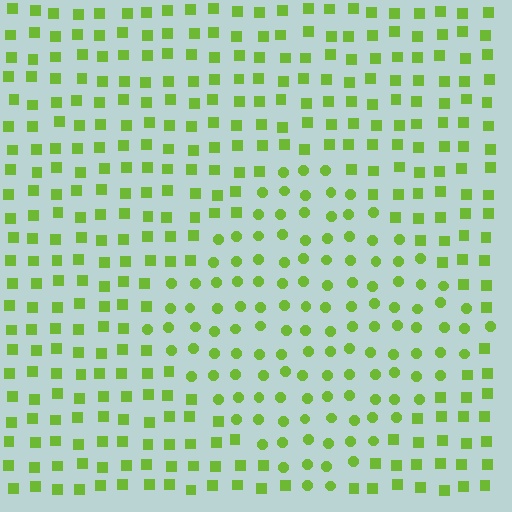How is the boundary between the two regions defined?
The boundary is defined by a change in element shape: circles inside vs. squares outside. All elements share the same color and spacing.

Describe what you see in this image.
The image is filled with small lime elements arranged in a uniform grid. A diamond-shaped region contains circles, while the surrounding area contains squares. The boundary is defined purely by the change in element shape.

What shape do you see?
I see a diamond.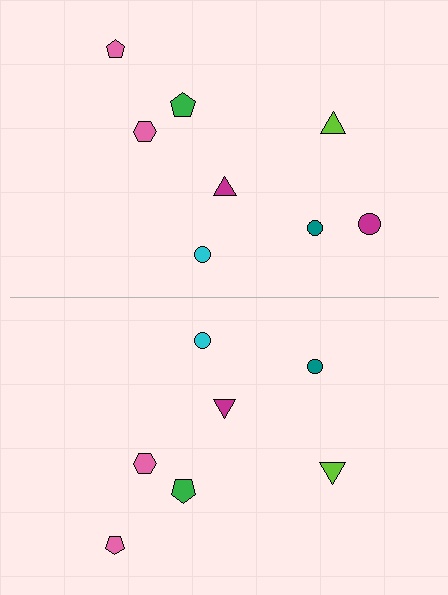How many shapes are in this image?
There are 15 shapes in this image.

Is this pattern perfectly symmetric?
No, the pattern is not perfectly symmetric. A magenta circle is missing from the bottom side.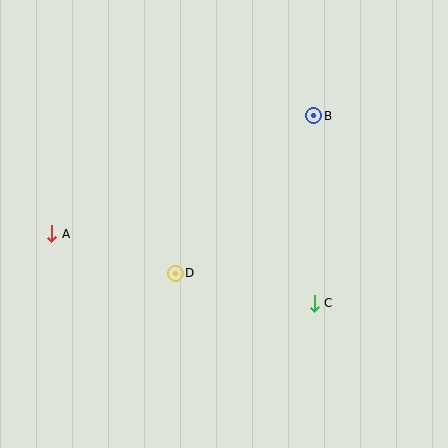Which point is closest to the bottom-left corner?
Point A is closest to the bottom-left corner.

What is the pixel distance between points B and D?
The distance between B and D is 210 pixels.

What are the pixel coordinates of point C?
Point C is at (314, 303).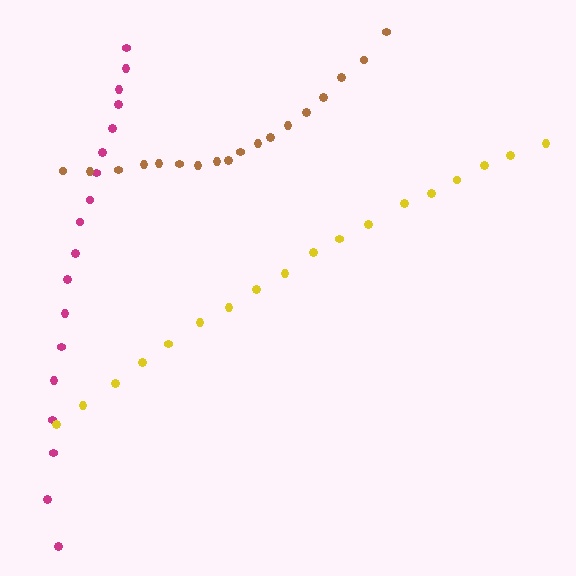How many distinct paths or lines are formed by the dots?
There are 3 distinct paths.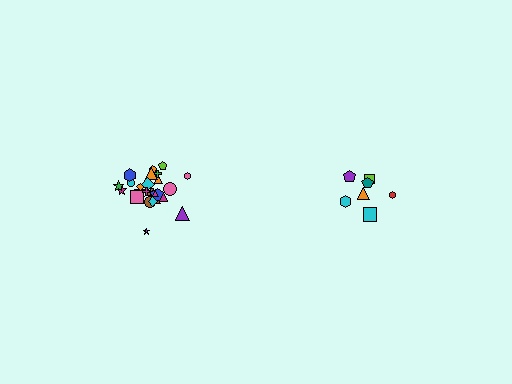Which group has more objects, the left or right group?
The left group.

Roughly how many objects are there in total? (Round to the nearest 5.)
Roughly 30 objects in total.